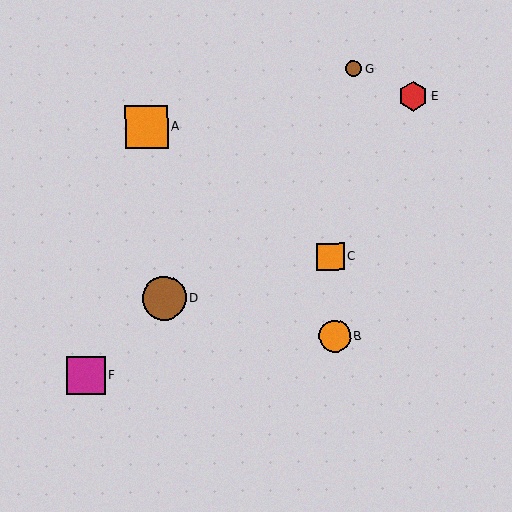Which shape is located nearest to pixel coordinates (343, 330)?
The orange circle (labeled B) at (335, 336) is nearest to that location.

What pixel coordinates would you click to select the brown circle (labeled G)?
Click at (353, 69) to select the brown circle G.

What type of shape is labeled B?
Shape B is an orange circle.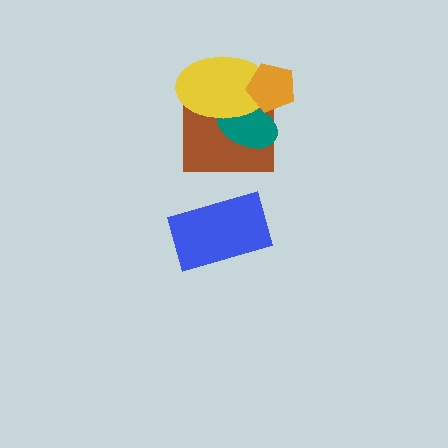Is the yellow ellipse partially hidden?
Yes, it is partially covered by another shape.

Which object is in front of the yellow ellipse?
The orange pentagon is in front of the yellow ellipse.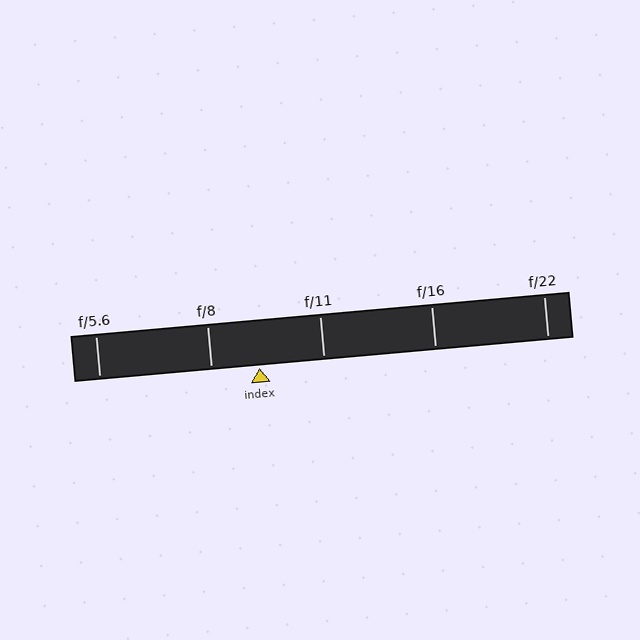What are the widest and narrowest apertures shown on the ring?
The widest aperture shown is f/5.6 and the narrowest is f/22.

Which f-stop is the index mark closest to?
The index mark is closest to f/8.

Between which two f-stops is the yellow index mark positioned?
The index mark is between f/8 and f/11.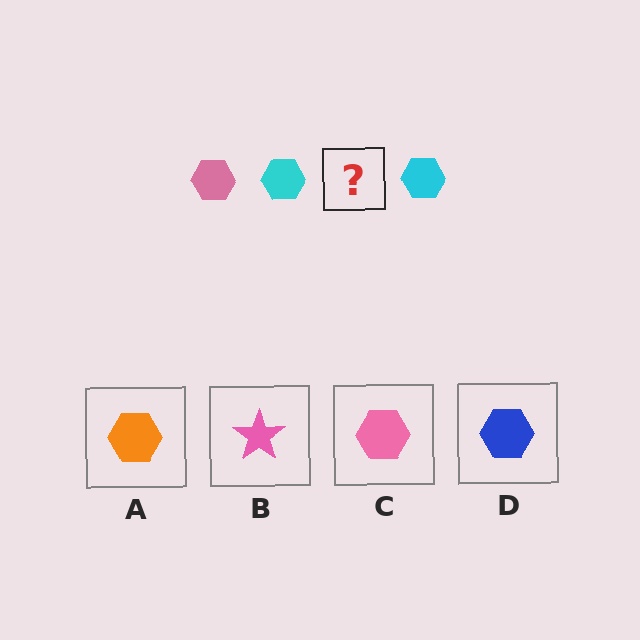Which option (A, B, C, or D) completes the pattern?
C.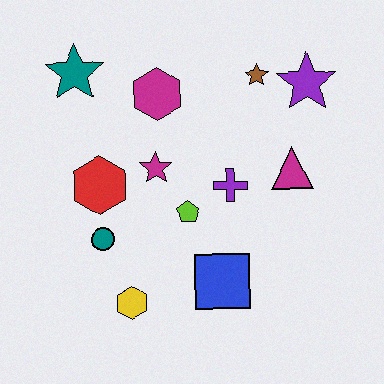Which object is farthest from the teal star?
The blue square is farthest from the teal star.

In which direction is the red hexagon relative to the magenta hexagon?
The red hexagon is below the magenta hexagon.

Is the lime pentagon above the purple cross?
No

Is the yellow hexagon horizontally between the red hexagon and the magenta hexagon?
Yes